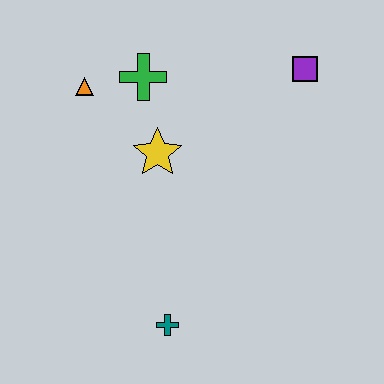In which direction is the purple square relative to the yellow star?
The purple square is to the right of the yellow star.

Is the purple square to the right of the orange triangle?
Yes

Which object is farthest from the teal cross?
The purple square is farthest from the teal cross.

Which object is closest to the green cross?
The orange triangle is closest to the green cross.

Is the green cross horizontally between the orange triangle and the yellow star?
Yes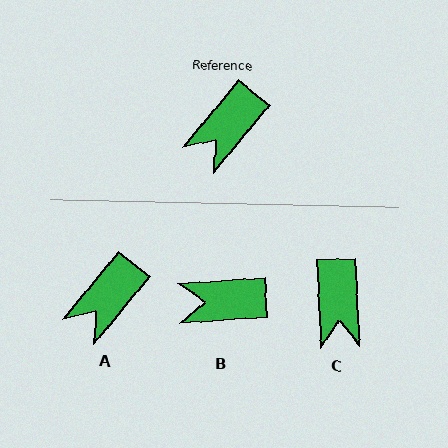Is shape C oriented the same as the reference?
No, it is off by about 42 degrees.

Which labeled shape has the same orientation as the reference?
A.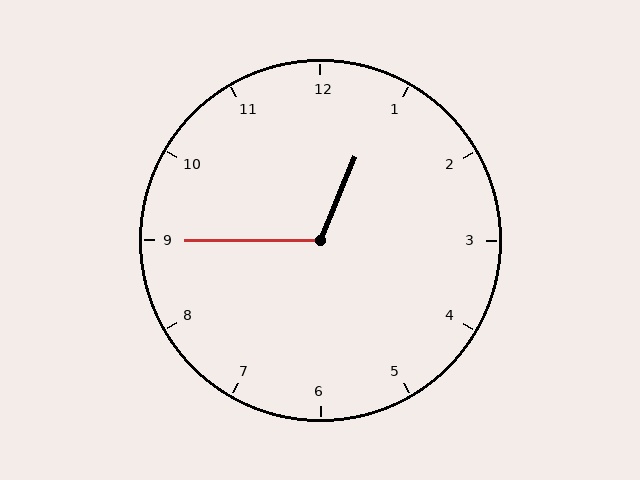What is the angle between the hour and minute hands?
Approximately 112 degrees.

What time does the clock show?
12:45.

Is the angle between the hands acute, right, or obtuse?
It is obtuse.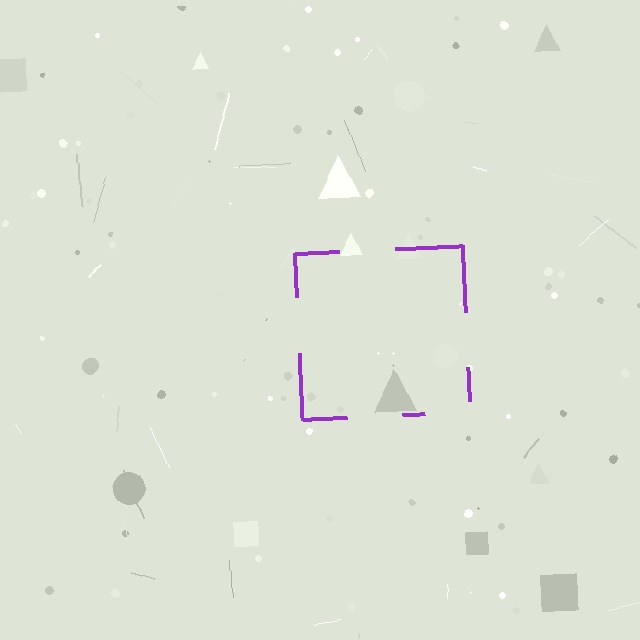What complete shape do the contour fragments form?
The contour fragments form a square.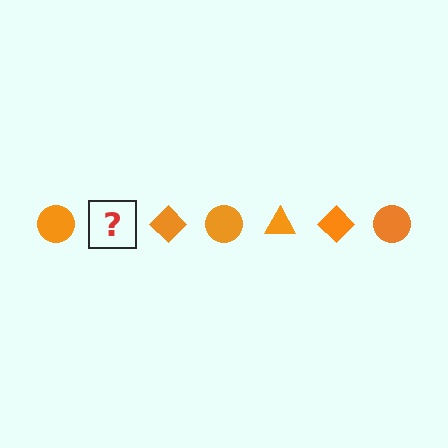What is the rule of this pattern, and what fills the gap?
The rule is that the pattern cycles through circle, triangle, diamond shapes in orange. The gap should be filled with an orange triangle.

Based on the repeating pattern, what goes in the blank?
The blank should be an orange triangle.